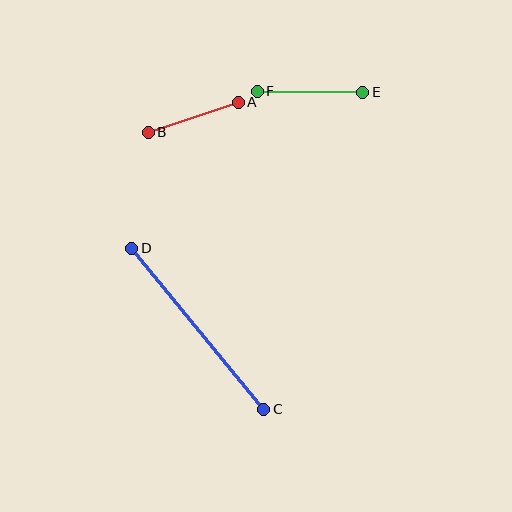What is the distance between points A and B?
The distance is approximately 95 pixels.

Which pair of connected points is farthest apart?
Points C and D are farthest apart.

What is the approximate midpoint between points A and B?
The midpoint is at approximately (193, 117) pixels.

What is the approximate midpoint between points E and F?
The midpoint is at approximately (310, 92) pixels.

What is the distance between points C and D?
The distance is approximately 208 pixels.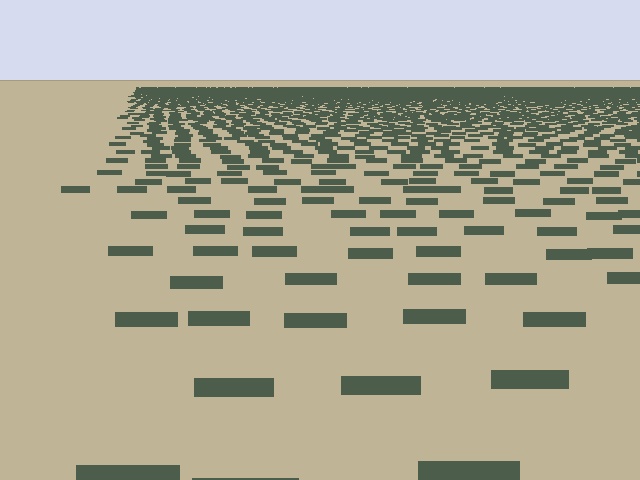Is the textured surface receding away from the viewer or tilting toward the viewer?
The surface is receding away from the viewer. Texture elements get smaller and denser toward the top.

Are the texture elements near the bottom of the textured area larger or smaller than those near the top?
Larger. Near the bottom, elements are closer to the viewer and appear at a bigger on-screen size.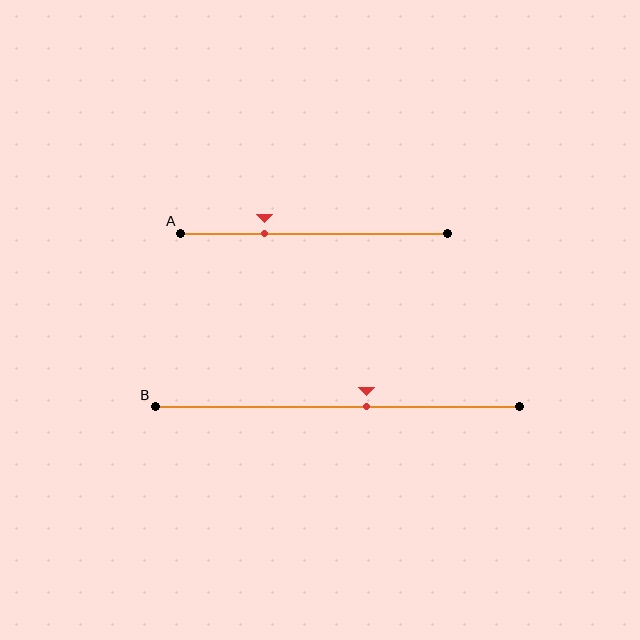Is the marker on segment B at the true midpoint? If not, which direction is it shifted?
No, the marker on segment B is shifted to the right by about 8% of the segment length.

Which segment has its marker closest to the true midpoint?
Segment B has its marker closest to the true midpoint.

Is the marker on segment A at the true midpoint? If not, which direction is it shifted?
No, the marker on segment A is shifted to the left by about 19% of the segment length.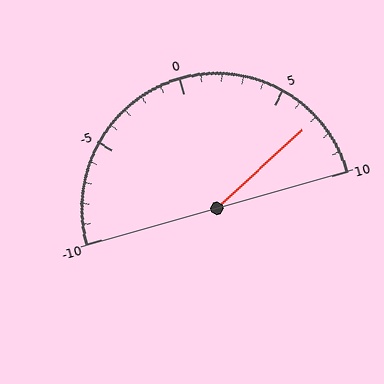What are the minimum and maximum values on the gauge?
The gauge ranges from -10 to 10.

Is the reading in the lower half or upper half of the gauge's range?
The reading is in the upper half of the range (-10 to 10).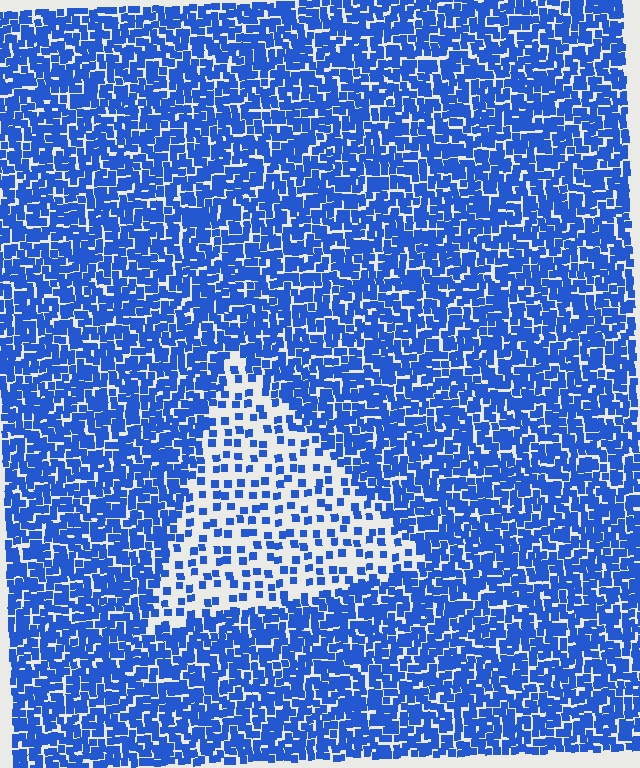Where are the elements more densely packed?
The elements are more densely packed outside the triangle boundary.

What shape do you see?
I see a triangle.